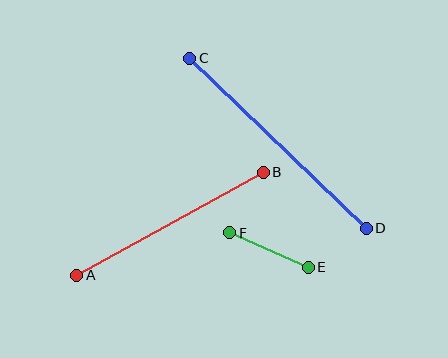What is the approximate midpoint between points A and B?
The midpoint is at approximately (170, 224) pixels.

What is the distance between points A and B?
The distance is approximately 213 pixels.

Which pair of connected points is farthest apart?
Points C and D are farthest apart.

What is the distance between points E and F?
The distance is approximately 86 pixels.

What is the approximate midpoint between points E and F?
The midpoint is at approximately (269, 250) pixels.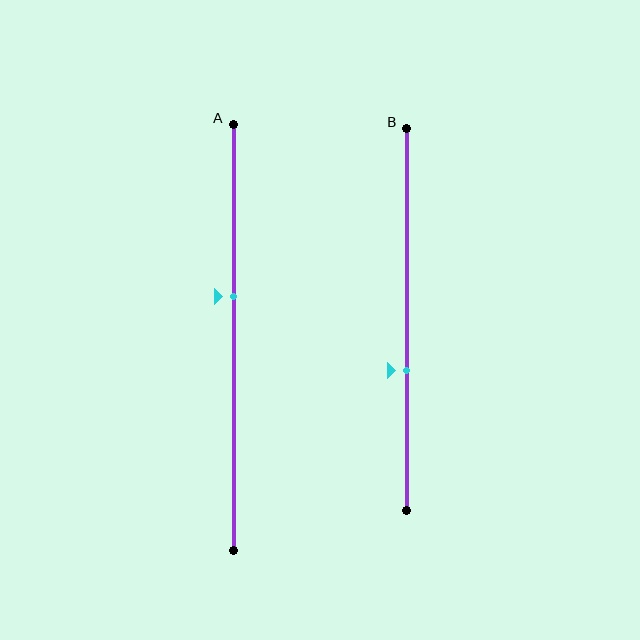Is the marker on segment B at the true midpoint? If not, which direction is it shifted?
No, the marker on segment B is shifted downward by about 13% of the segment length.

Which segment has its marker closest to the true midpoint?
Segment A has its marker closest to the true midpoint.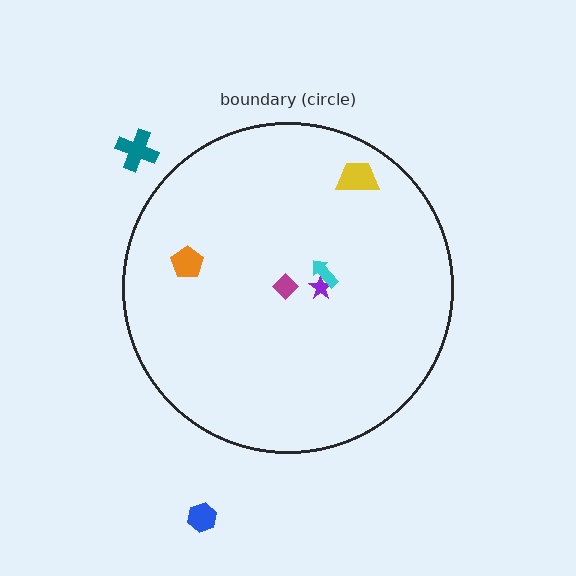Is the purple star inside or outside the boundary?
Inside.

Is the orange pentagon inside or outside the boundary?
Inside.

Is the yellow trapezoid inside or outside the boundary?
Inside.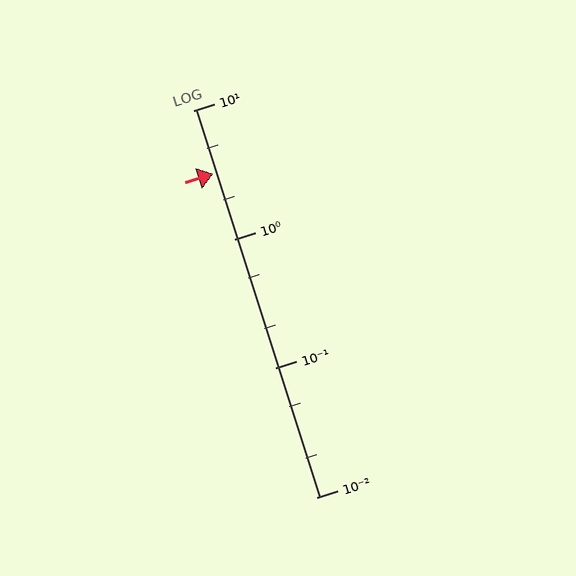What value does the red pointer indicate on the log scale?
The pointer indicates approximately 3.2.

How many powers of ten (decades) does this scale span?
The scale spans 3 decades, from 0.01 to 10.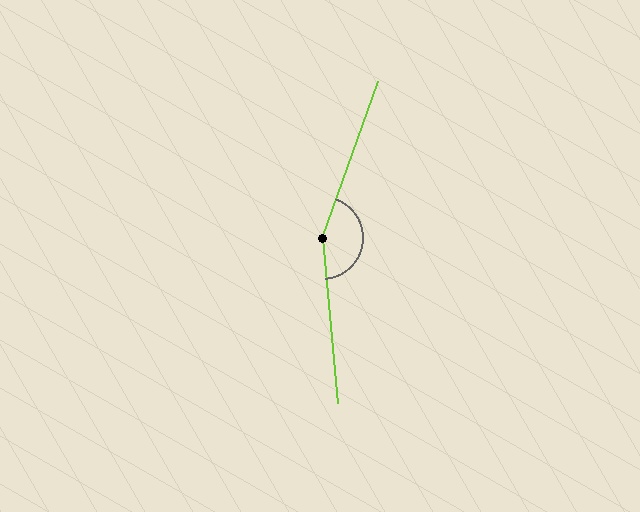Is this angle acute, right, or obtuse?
It is obtuse.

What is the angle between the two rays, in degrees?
Approximately 155 degrees.